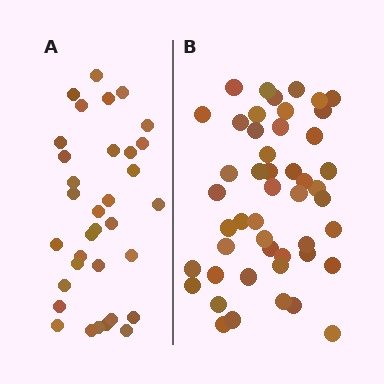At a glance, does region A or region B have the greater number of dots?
Region B (the right region) has more dots.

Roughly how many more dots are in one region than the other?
Region B has approximately 15 more dots than region A.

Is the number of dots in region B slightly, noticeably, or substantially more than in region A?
Region B has noticeably more, but not dramatically so. The ratio is roughly 1.4 to 1.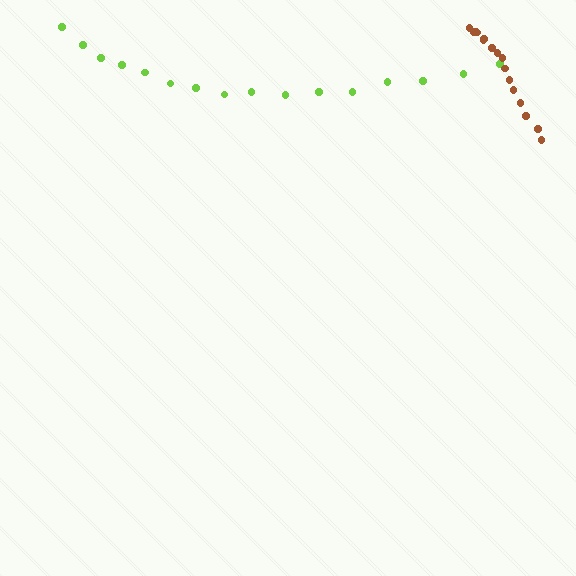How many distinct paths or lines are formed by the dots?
There are 2 distinct paths.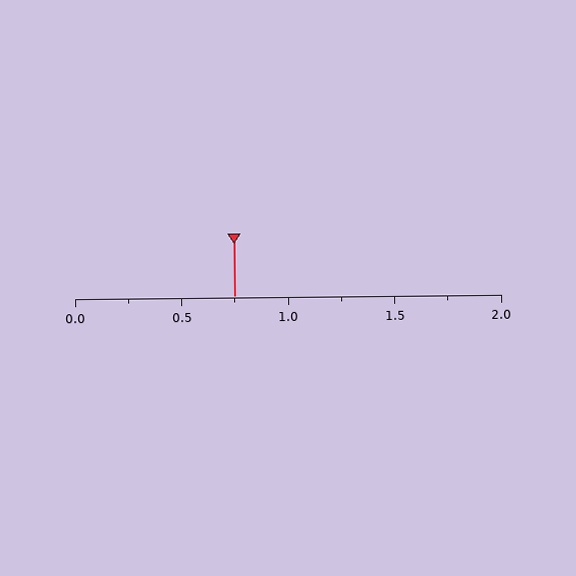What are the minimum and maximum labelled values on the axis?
The axis runs from 0.0 to 2.0.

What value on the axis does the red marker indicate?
The marker indicates approximately 0.75.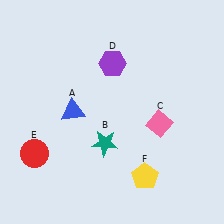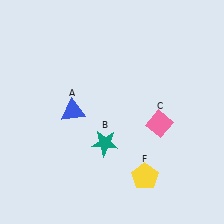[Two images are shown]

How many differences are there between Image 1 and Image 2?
There are 2 differences between the two images.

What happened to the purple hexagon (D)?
The purple hexagon (D) was removed in Image 2. It was in the top-right area of Image 1.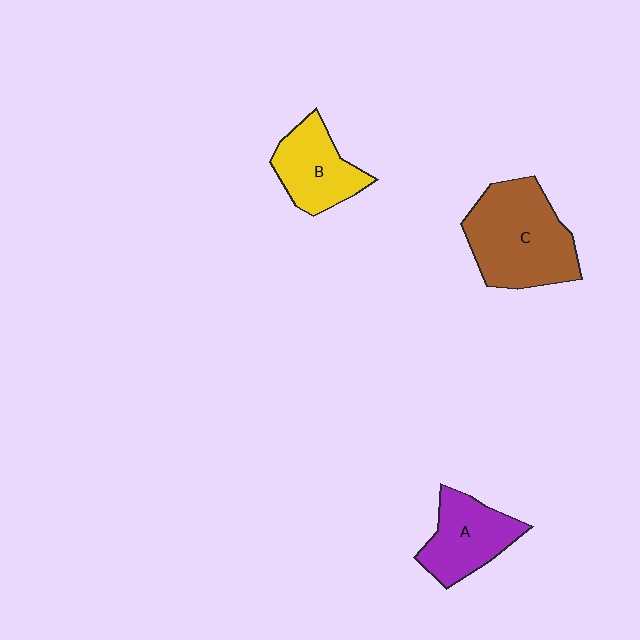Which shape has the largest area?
Shape C (brown).